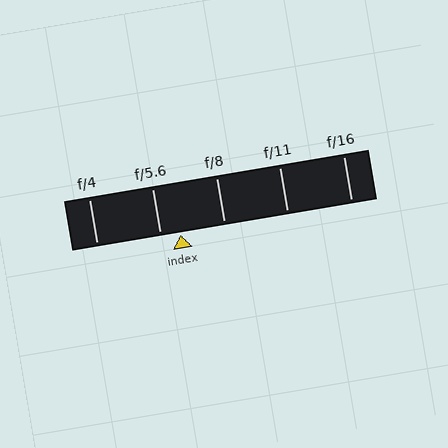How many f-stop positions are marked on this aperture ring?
There are 5 f-stop positions marked.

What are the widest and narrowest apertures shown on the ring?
The widest aperture shown is f/4 and the narrowest is f/16.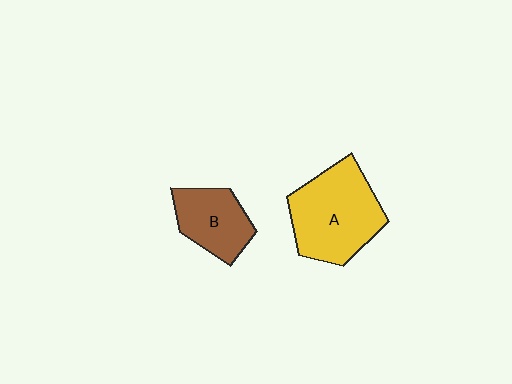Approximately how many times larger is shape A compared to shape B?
Approximately 1.6 times.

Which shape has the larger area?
Shape A (yellow).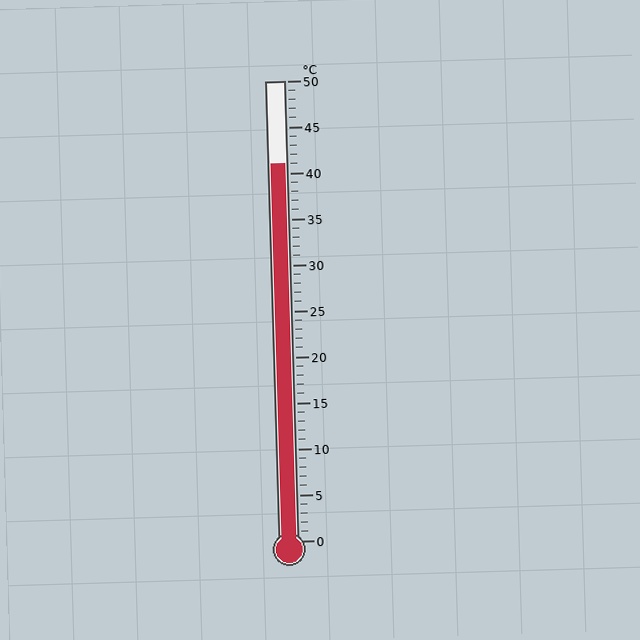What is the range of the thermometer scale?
The thermometer scale ranges from 0°C to 50°C.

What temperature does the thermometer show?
The thermometer shows approximately 41°C.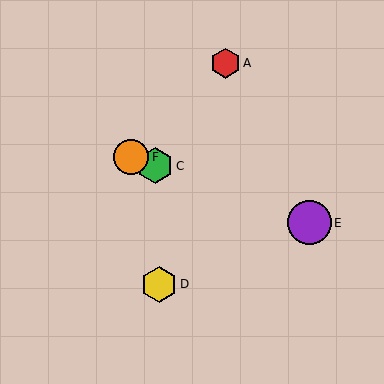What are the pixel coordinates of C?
Object C is at (155, 166).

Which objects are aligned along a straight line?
Objects B, C, E, F are aligned along a straight line.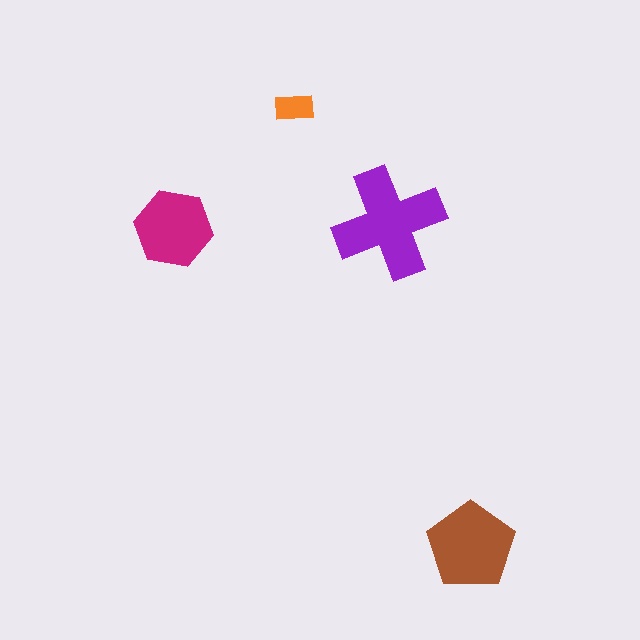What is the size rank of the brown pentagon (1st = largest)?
2nd.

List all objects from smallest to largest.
The orange rectangle, the magenta hexagon, the brown pentagon, the purple cross.